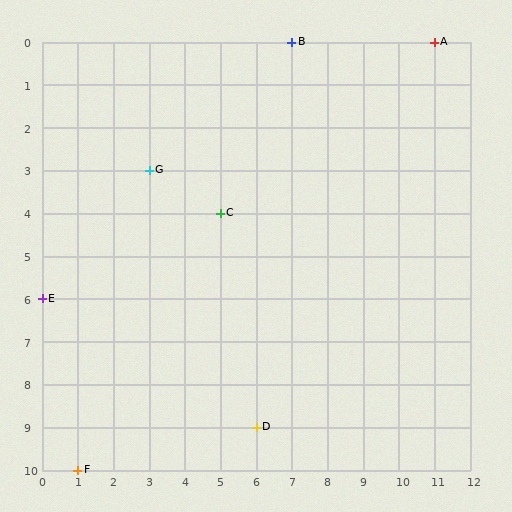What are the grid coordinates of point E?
Point E is at grid coordinates (0, 6).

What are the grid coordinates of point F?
Point F is at grid coordinates (1, 10).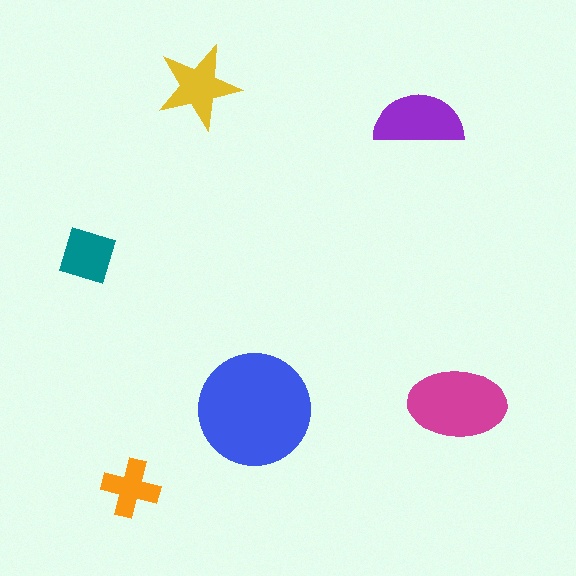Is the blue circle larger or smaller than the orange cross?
Larger.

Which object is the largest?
The blue circle.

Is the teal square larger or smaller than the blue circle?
Smaller.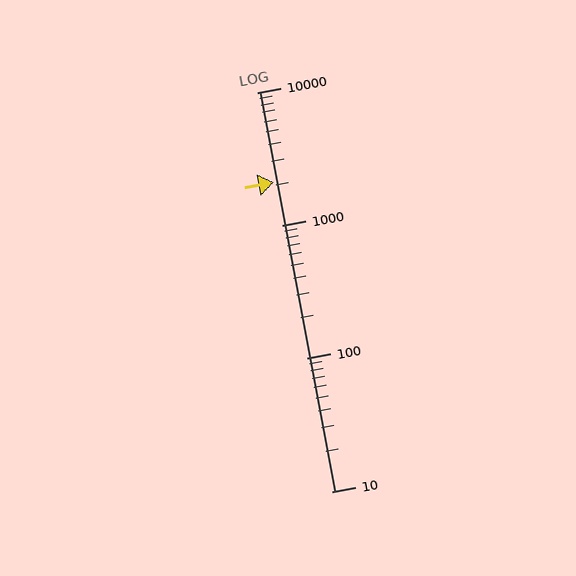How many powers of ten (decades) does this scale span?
The scale spans 3 decades, from 10 to 10000.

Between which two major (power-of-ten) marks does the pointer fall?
The pointer is between 1000 and 10000.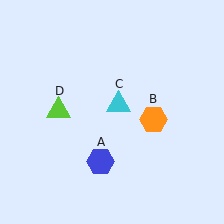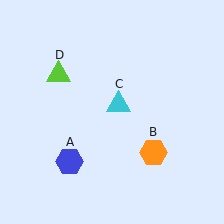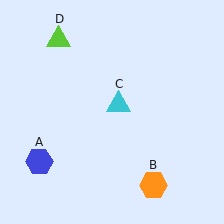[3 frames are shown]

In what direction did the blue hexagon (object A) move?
The blue hexagon (object A) moved left.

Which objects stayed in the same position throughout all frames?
Cyan triangle (object C) remained stationary.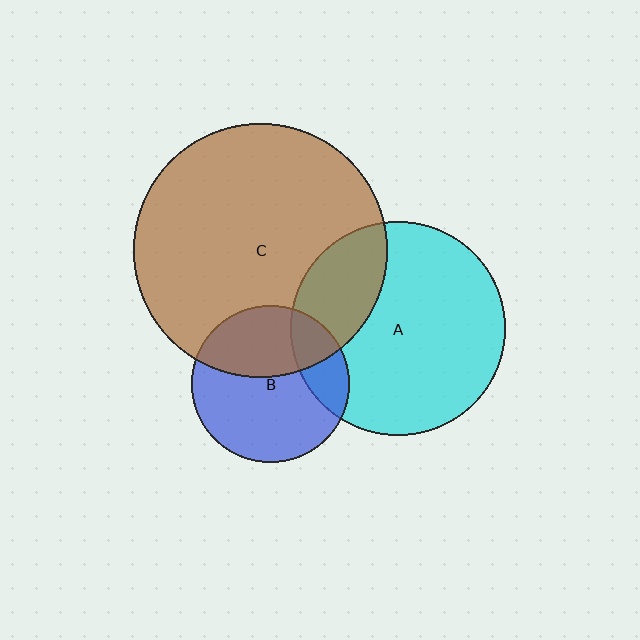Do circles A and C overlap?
Yes.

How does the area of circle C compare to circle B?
Approximately 2.6 times.